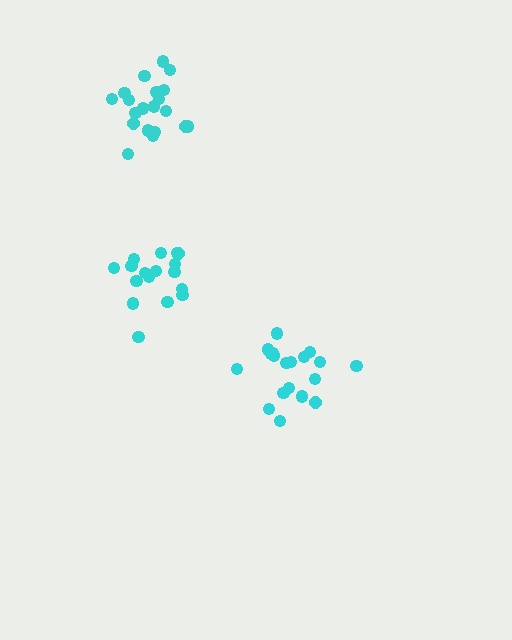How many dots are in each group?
Group 1: 19 dots, Group 2: 17 dots, Group 3: 20 dots (56 total).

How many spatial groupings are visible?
There are 3 spatial groupings.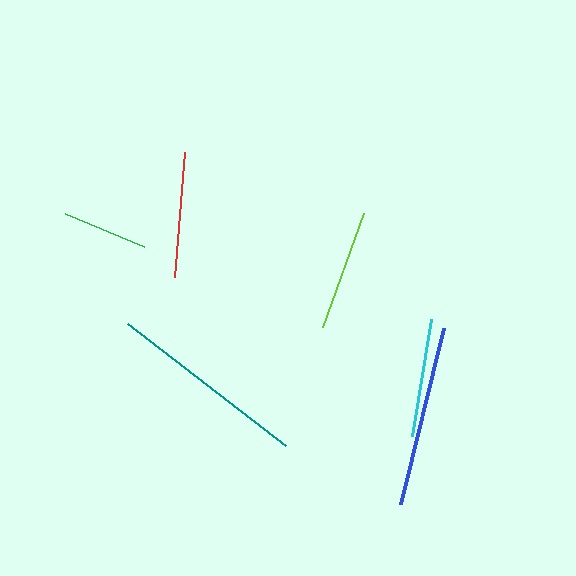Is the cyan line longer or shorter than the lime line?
The lime line is longer than the cyan line.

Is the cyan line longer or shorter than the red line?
The red line is longer than the cyan line.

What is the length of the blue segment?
The blue segment is approximately 181 pixels long.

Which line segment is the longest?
The teal line is the longest at approximately 200 pixels.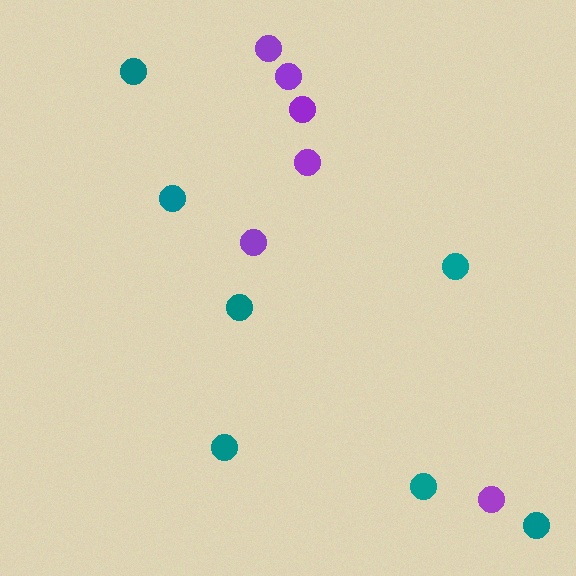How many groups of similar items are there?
There are 2 groups: one group of teal circles (7) and one group of purple circles (6).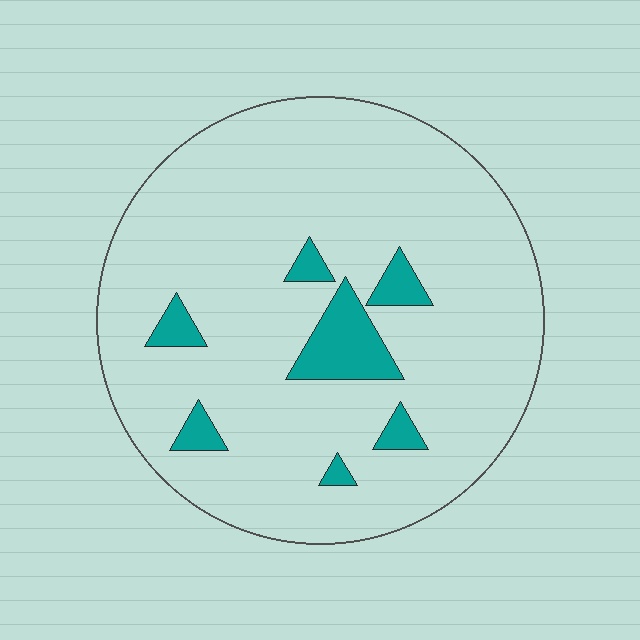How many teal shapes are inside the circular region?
7.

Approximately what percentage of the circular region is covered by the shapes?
Approximately 10%.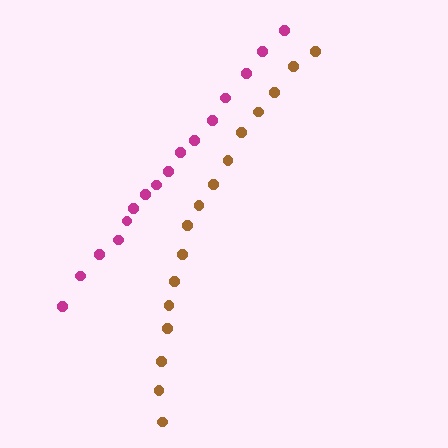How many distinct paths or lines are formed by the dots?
There are 2 distinct paths.